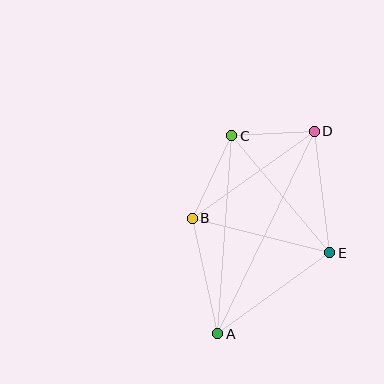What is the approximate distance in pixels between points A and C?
The distance between A and C is approximately 199 pixels.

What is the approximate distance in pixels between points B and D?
The distance between B and D is approximately 150 pixels.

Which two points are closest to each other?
Points C and D are closest to each other.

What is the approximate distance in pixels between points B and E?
The distance between B and E is approximately 142 pixels.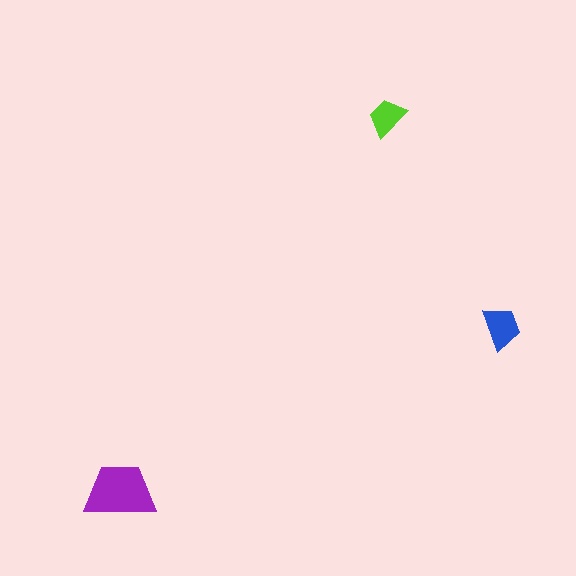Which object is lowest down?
The purple trapezoid is bottommost.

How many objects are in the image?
There are 3 objects in the image.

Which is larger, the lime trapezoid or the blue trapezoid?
The blue one.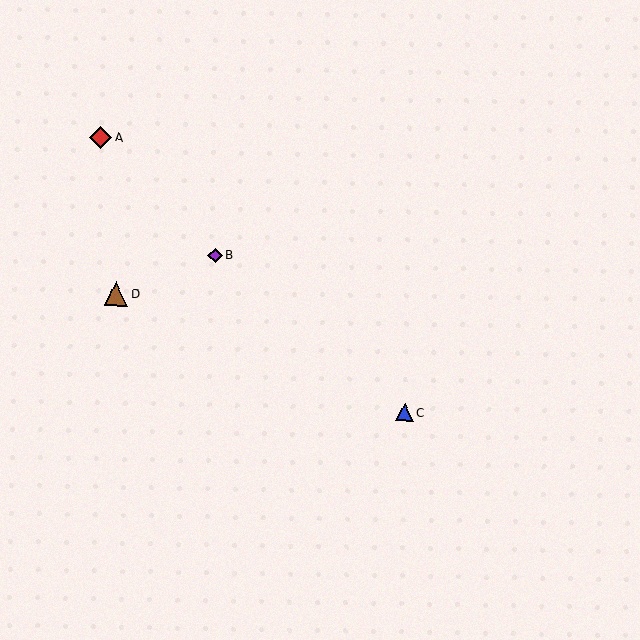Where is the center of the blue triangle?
The center of the blue triangle is at (405, 412).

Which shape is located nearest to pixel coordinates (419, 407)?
The blue triangle (labeled C) at (405, 412) is nearest to that location.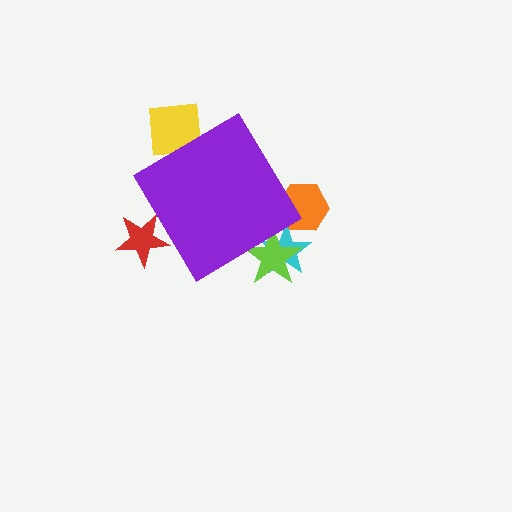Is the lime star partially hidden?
Yes, the lime star is partially hidden behind the purple diamond.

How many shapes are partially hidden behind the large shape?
5 shapes are partially hidden.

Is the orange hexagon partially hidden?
Yes, the orange hexagon is partially hidden behind the purple diamond.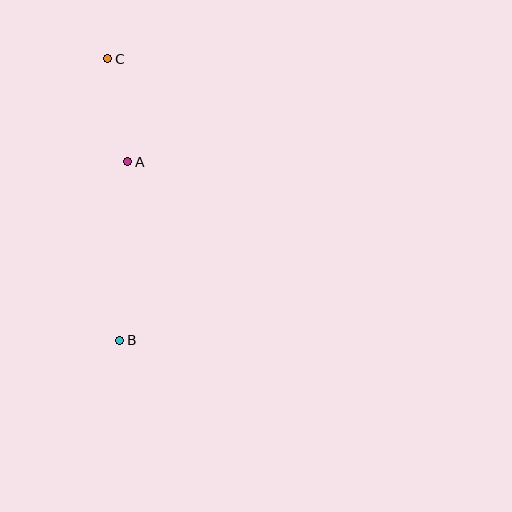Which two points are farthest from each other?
Points B and C are farthest from each other.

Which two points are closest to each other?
Points A and C are closest to each other.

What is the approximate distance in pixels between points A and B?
The distance between A and B is approximately 179 pixels.